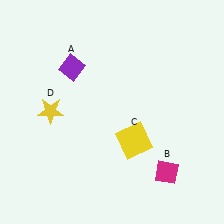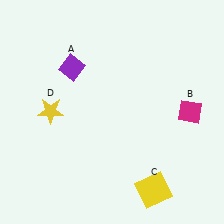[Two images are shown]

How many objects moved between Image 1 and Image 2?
2 objects moved between the two images.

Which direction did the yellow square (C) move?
The yellow square (C) moved down.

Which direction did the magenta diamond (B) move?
The magenta diamond (B) moved up.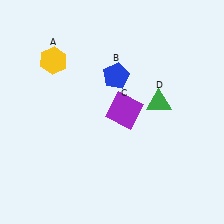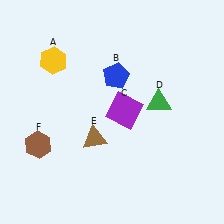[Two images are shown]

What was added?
A brown triangle (E), a brown hexagon (F) were added in Image 2.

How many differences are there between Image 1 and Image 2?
There are 2 differences between the two images.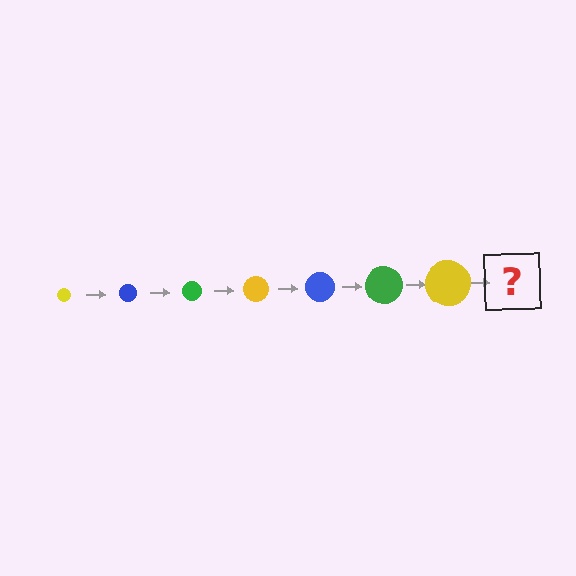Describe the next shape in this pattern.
It should be a blue circle, larger than the previous one.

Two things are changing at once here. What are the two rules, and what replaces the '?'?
The two rules are that the circle grows larger each step and the color cycles through yellow, blue, and green. The '?' should be a blue circle, larger than the previous one.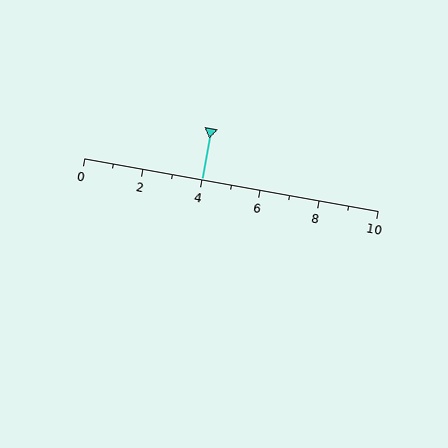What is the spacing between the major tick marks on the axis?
The major ticks are spaced 2 apart.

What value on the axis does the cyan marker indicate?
The marker indicates approximately 4.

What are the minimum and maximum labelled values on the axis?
The axis runs from 0 to 10.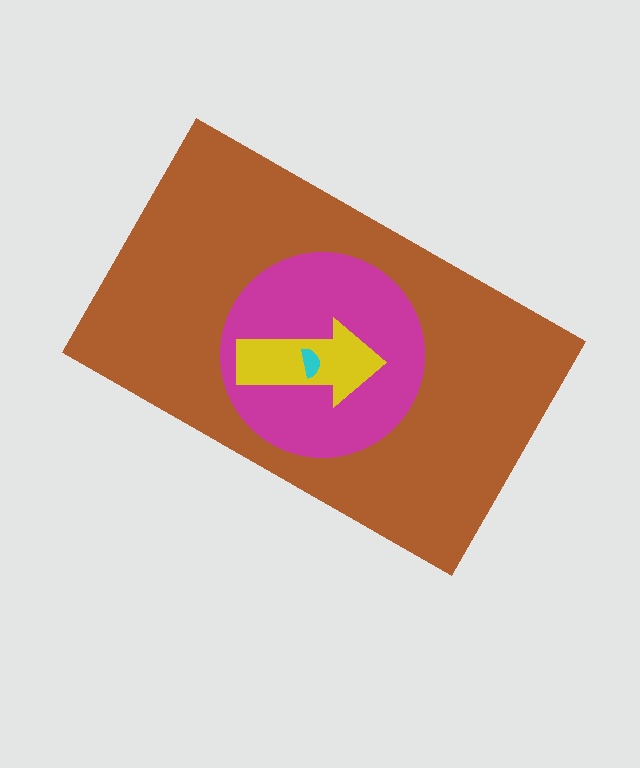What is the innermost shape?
The cyan semicircle.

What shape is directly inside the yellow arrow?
The cyan semicircle.